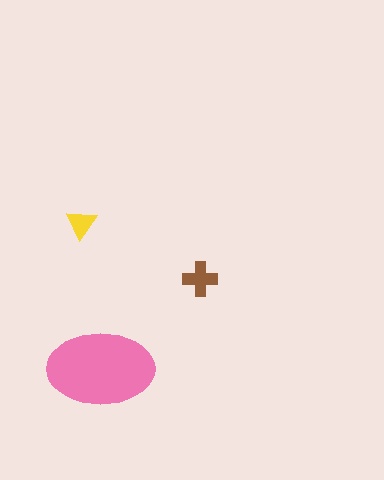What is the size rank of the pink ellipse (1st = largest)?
1st.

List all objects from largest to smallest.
The pink ellipse, the brown cross, the yellow triangle.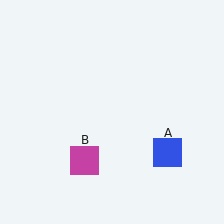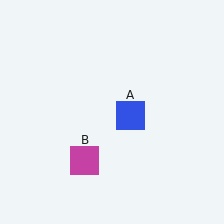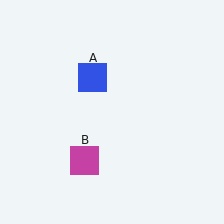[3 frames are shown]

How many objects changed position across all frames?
1 object changed position: blue square (object A).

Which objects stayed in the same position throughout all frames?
Magenta square (object B) remained stationary.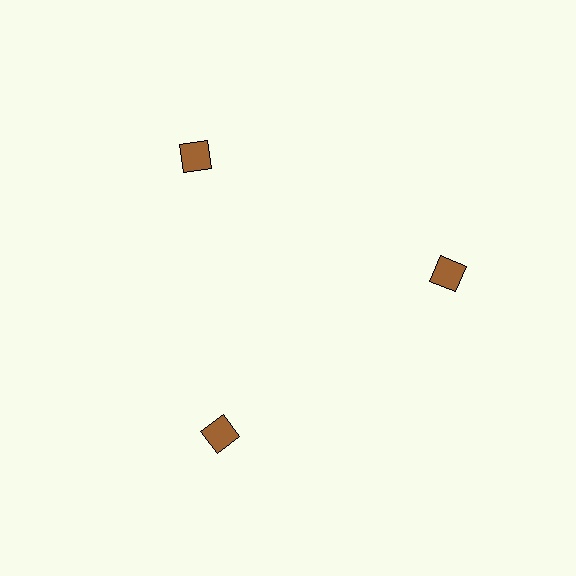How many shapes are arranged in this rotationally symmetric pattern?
There are 3 shapes, arranged in 3 groups of 1.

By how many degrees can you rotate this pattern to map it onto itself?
The pattern maps onto itself every 120 degrees of rotation.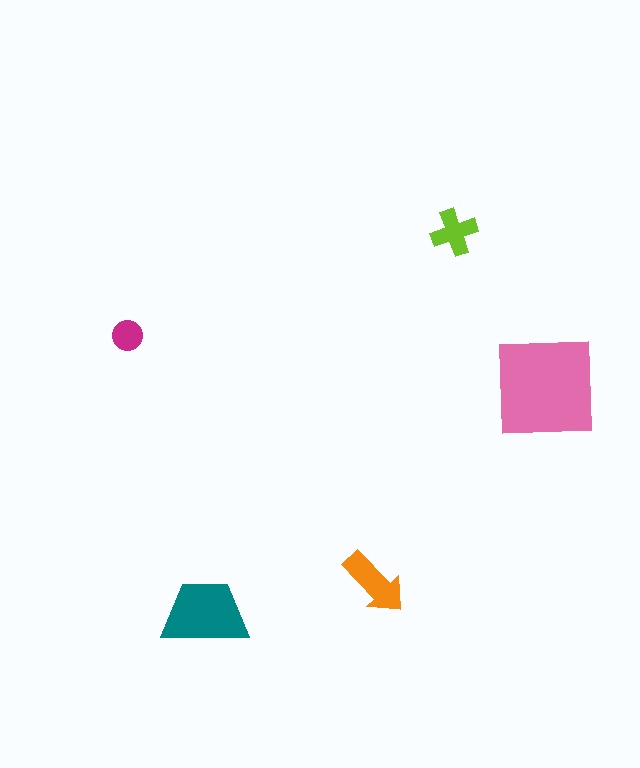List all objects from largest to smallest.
The pink square, the teal trapezoid, the orange arrow, the lime cross, the magenta circle.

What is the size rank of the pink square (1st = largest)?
1st.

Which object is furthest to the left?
The magenta circle is leftmost.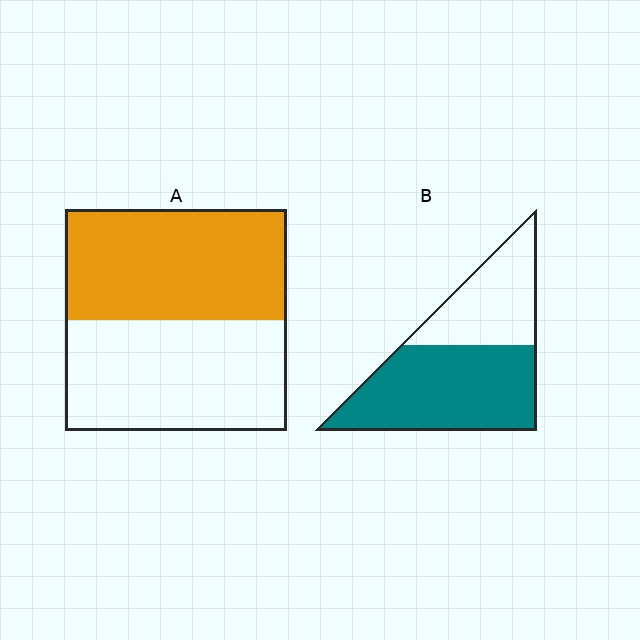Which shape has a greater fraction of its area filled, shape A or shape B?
Shape B.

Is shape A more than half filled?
Roughly half.